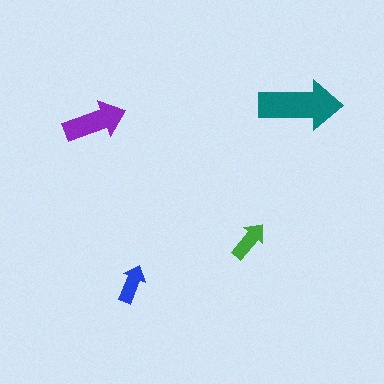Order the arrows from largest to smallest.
the teal one, the purple one, the green one, the blue one.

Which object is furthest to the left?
The purple arrow is leftmost.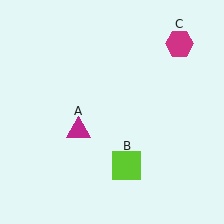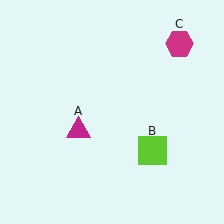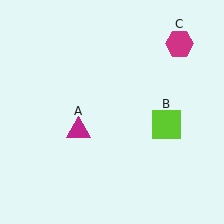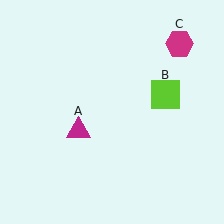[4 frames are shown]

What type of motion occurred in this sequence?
The lime square (object B) rotated counterclockwise around the center of the scene.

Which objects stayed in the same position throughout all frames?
Magenta triangle (object A) and magenta hexagon (object C) remained stationary.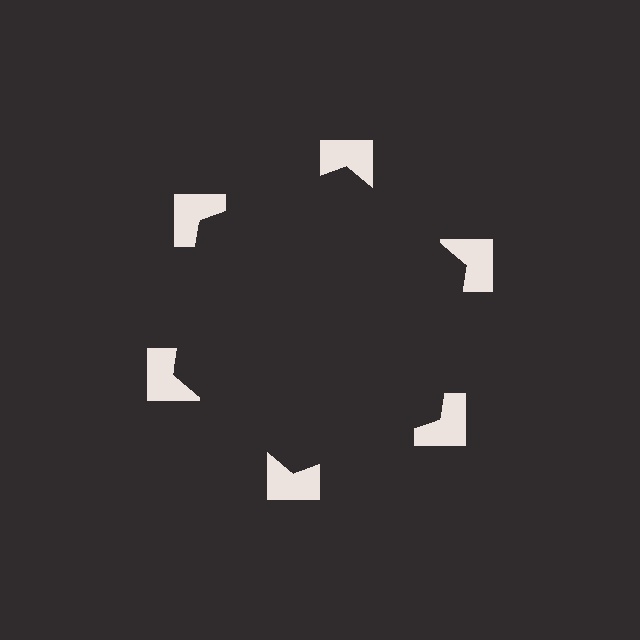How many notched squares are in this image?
There are 6 — one at each vertex of the illusory hexagon.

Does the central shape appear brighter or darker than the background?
It typically appears slightly darker than the background, even though no actual brightness change is drawn.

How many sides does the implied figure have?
6 sides.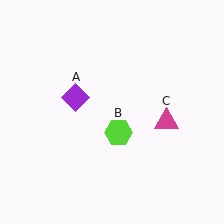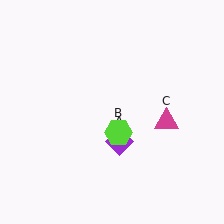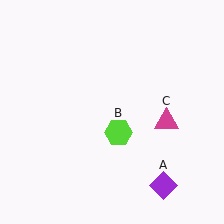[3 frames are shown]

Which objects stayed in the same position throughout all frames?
Lime hexagon (object B) and magenta triangle (object C) remained stationary.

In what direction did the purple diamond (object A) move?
The purple diamond (object A) moved down and to the right.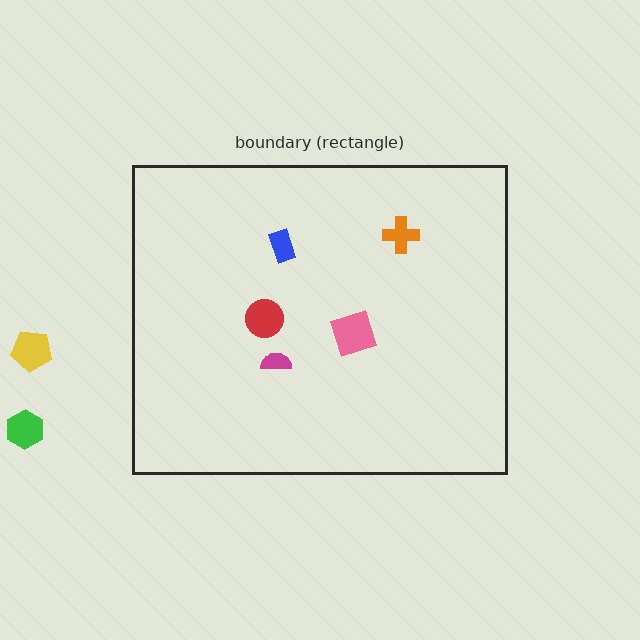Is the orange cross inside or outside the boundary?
Inside.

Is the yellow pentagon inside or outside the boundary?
Outside.